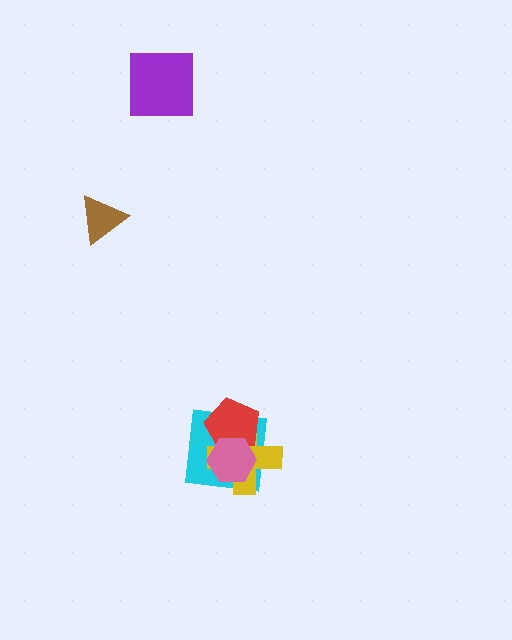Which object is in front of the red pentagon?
The pink hexagon is in front of the red pentagon.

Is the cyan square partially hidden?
Yes, it is partially covered by another shape.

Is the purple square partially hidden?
No, no other shape covers it.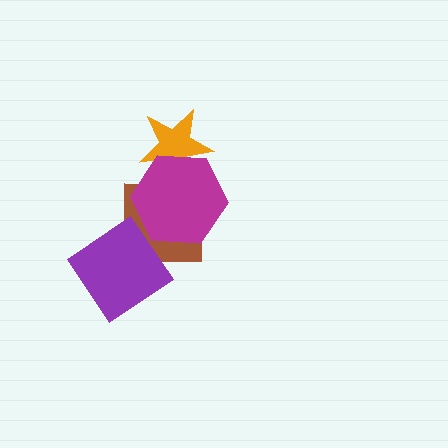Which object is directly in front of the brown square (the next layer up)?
The purple diamond is directly in front of the brown square.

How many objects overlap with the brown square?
2 objects overlap with the brown square.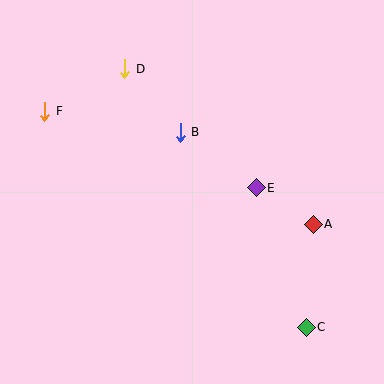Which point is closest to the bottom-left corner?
Point F is closest to the bottom-left corner.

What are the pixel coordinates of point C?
Point C is at (306, 327).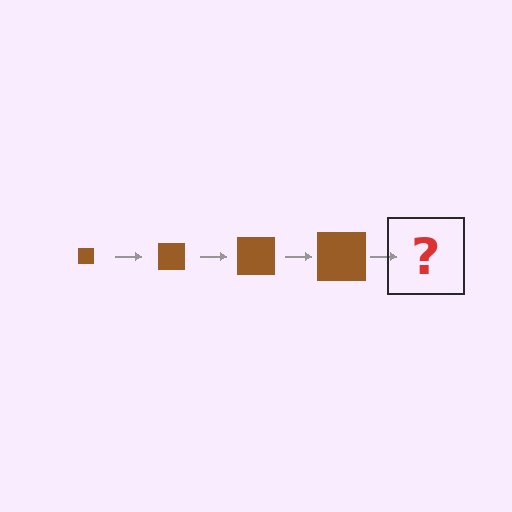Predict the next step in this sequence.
The next step is a brown square, larger than the previous one.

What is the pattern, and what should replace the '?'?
The pattern is that the square gets progressively larger each step. The '?' should be a brown square, larger than the previous one.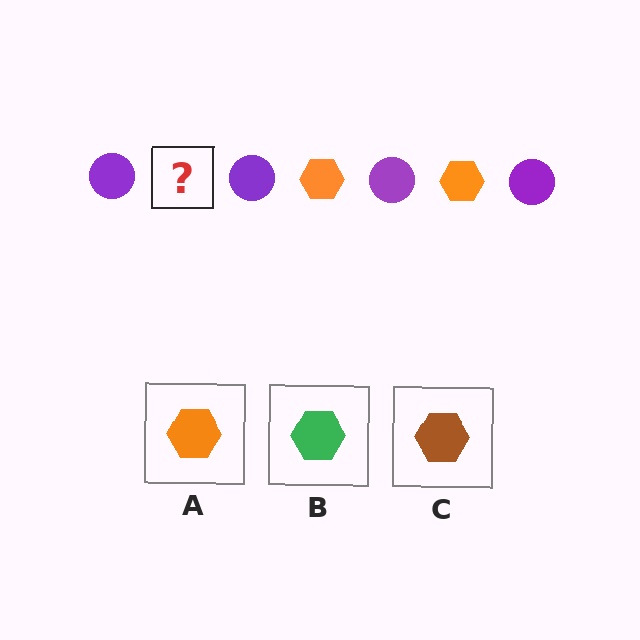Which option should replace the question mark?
Option A.